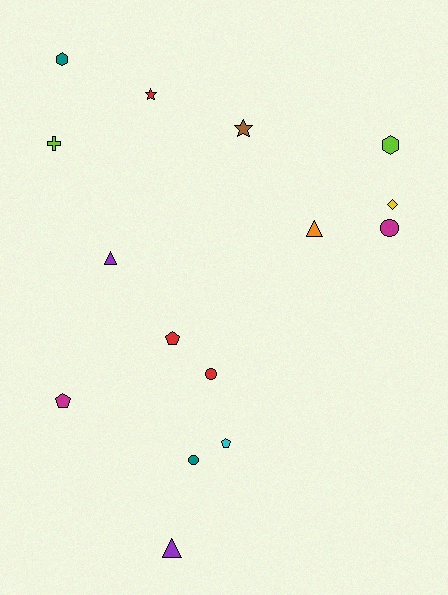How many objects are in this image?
There are 15 objects.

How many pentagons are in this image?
There are 3 pentagons.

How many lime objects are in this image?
There are 2 lime objects.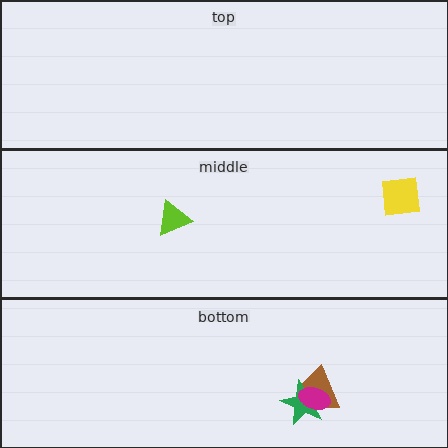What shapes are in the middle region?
The yellow square, the lime triangle.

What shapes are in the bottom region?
The brown trapezoid, the green star, the magenta ellipse.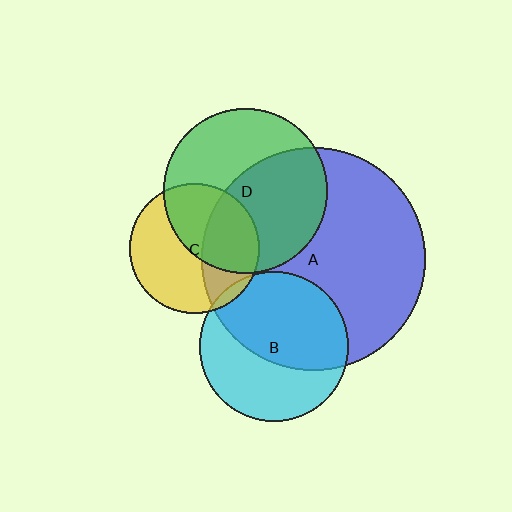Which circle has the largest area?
Circle A (blue).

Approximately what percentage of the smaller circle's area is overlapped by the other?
Approximately 55%.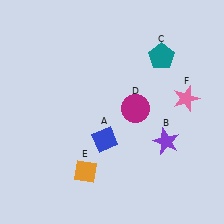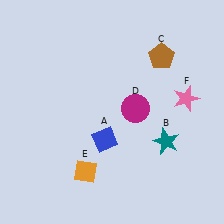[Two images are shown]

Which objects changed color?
B changed from purple to teal. C changed from teal to brown.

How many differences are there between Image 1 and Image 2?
There are 2 differences between the two images.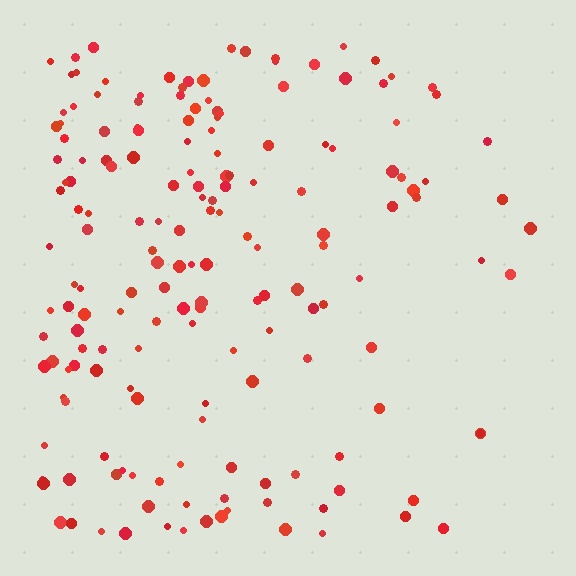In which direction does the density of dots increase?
From right to left, with the left side densest.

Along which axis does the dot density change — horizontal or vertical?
Horizontal.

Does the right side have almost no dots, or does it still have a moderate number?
Still a moderate number, just noticeably fewer than the left.